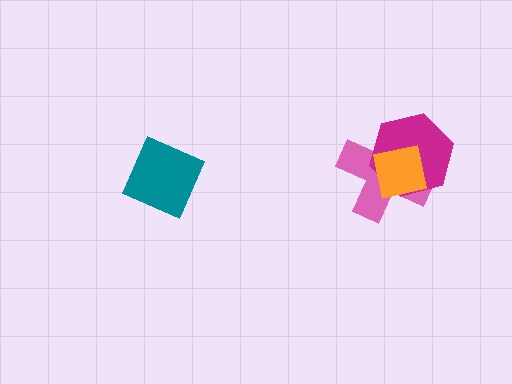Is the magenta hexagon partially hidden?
Yes, it is partially covered by another shape.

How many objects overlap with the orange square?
2 objects overlap with the orange square.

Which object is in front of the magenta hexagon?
The orange square is in front of the magenta hexagon.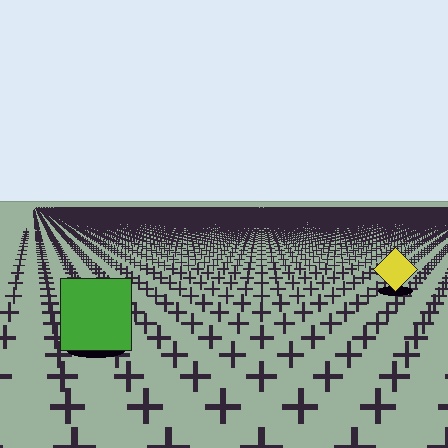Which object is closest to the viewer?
The green square is closest. The texture marks near it are larger and more spread out.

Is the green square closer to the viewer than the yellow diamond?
Yes. The green square is closer — you can tell from the texture gradient: the ground texture is coarser near it.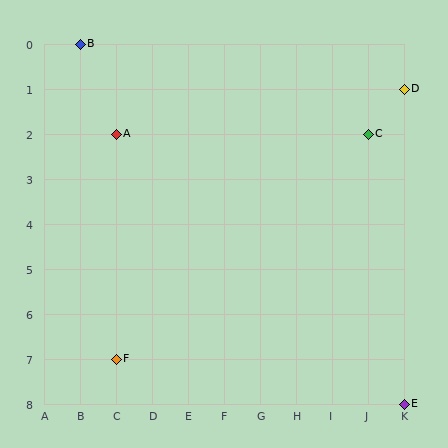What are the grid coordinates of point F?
Point F is at grid coordinates (C, 7).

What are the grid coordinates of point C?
Point C is at grid coordinates (J, 2).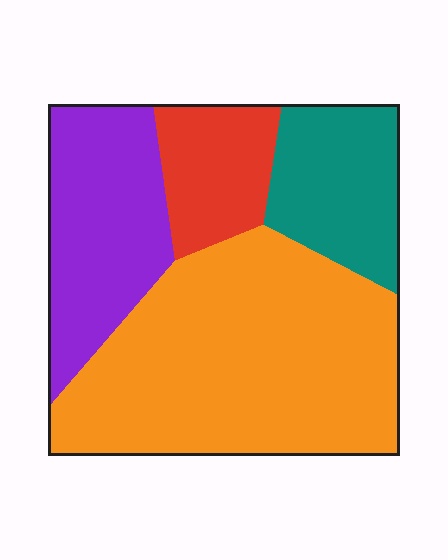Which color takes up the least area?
Red, at roughly 10%.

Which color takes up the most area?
Orange, at roughly 50%.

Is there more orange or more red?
Orange.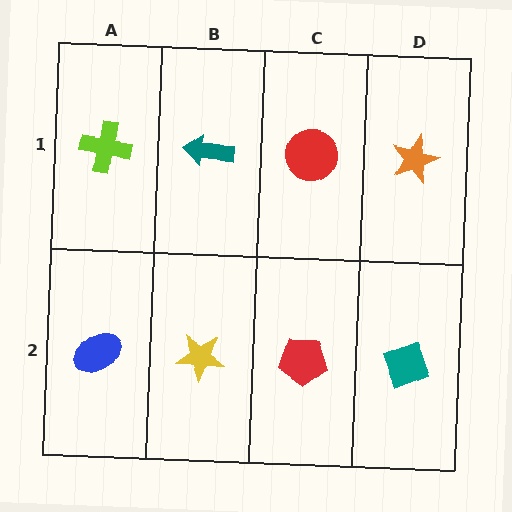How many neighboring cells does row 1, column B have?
3.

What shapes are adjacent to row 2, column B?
A teal arrow (row 1, column B), a blue ellipse (row 2, column A), a red pentagon (row 2, column C).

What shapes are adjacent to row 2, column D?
An orange star (row 1, column D), a red pentagon (row 2, column C).